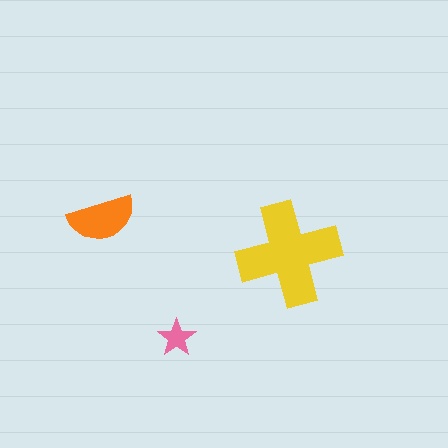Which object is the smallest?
The pink star.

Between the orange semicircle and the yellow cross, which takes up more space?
The yellow cross.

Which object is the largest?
The yellow cross.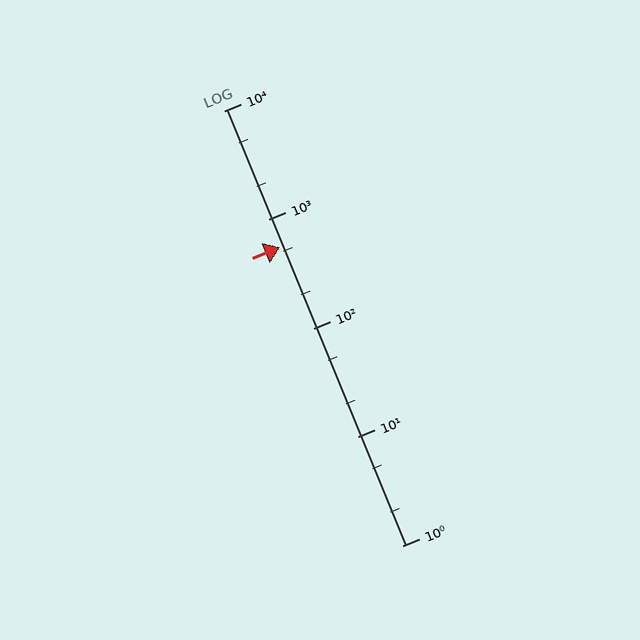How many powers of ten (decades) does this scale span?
The scale spans 4 decades, from 1 to 10000.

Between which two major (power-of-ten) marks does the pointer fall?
The pointer is between 100 and 1000.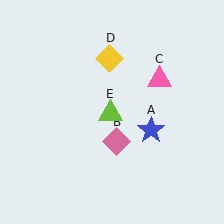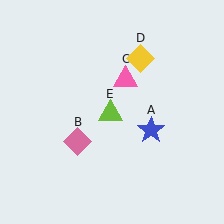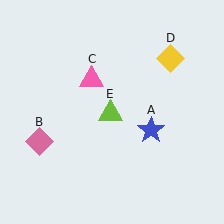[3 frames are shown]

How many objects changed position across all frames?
3 objects changed position: pink diamond (object B), pink triangle (object C), yellow diamond (object D).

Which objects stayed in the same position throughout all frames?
Blue star (object A) and lime triangle (object E) remained stationary.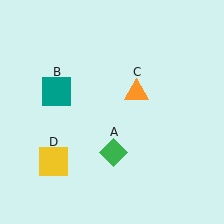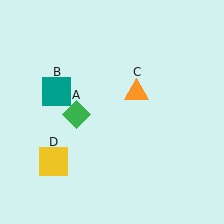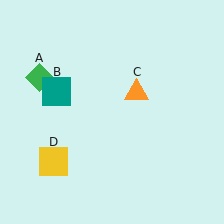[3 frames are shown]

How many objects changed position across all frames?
1 object changed position: green diamond (object A).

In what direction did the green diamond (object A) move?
The green diamond (object A) moved up and to the left.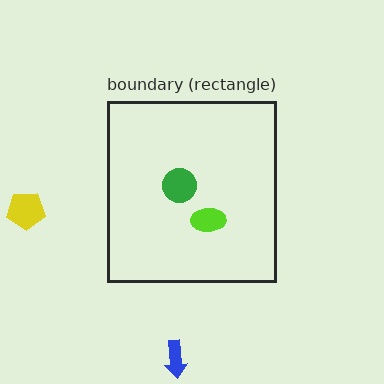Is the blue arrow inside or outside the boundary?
Outside.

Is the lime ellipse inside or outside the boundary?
Inside.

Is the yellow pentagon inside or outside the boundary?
Outside.